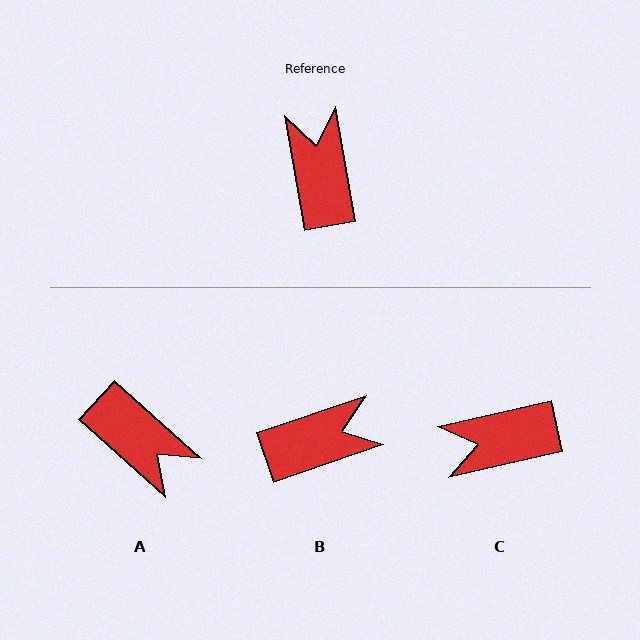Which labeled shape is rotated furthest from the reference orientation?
A, about 142 degrees away.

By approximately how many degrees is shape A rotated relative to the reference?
Approximately 142 degrees clockwise.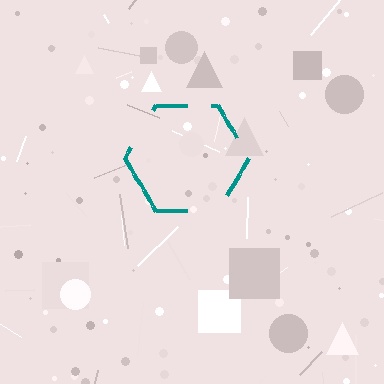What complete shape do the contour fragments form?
The contour fragments form a hexagon.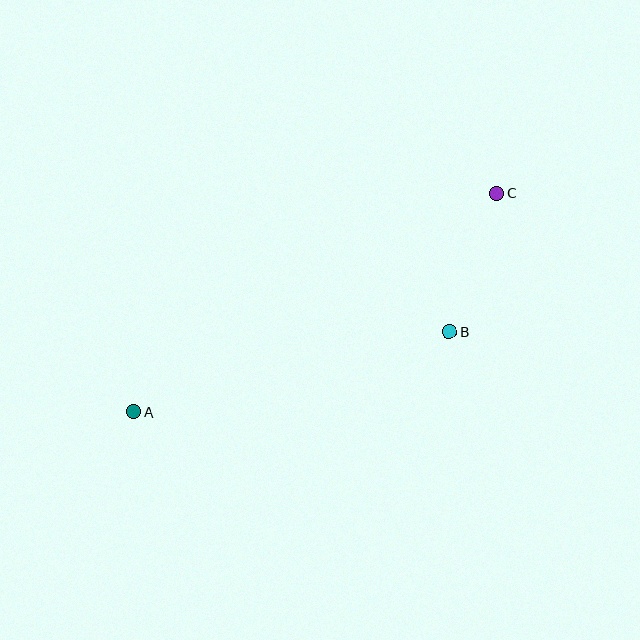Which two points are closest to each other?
Points B and C are closest to each other.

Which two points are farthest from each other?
Points A and C are farthest from each other.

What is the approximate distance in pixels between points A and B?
The distance between A and B is approximately 326 pixels.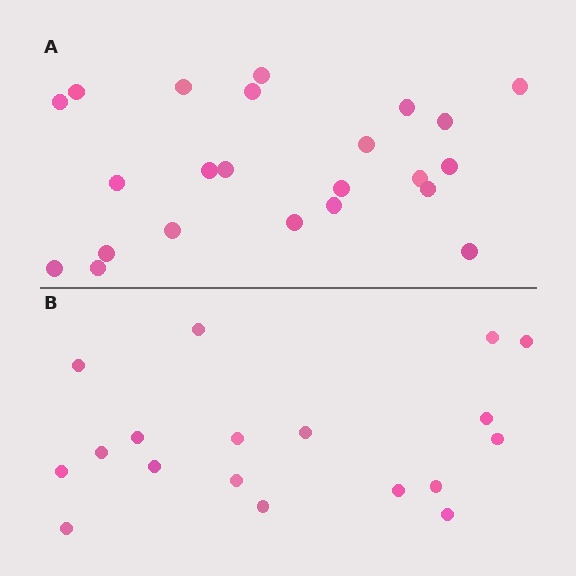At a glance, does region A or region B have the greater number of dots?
Region A (the top region) has more dots.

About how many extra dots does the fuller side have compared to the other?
Region A has about 5 more dots than region B.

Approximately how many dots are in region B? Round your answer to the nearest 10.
About 20 dots. (The exact count is 18, which rounds to 20.)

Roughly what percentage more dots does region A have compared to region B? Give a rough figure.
About 30% more.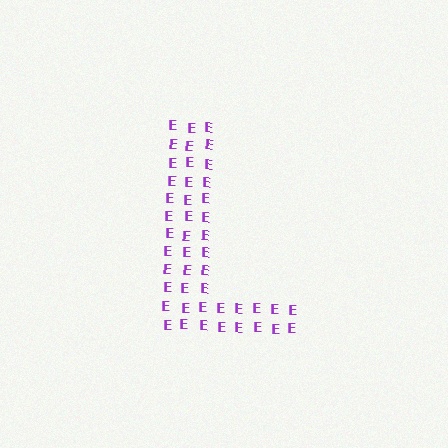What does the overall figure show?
The overall figure shows the letter L.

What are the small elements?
The small elements are letter E's.